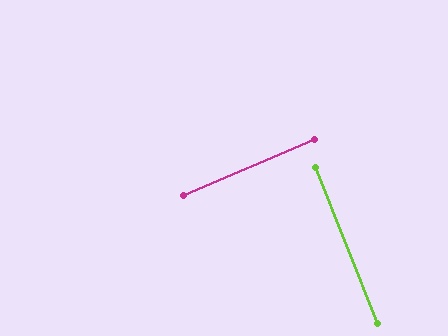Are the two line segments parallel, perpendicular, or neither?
Perpendicular — they meet at approximately 89°.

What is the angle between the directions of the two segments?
Approximately 89 degrees.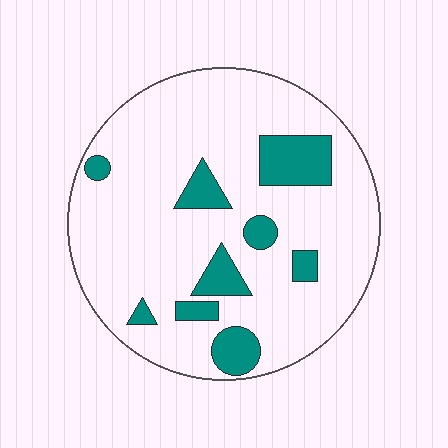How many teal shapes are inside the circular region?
9.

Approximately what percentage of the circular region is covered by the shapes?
Approximately 15%.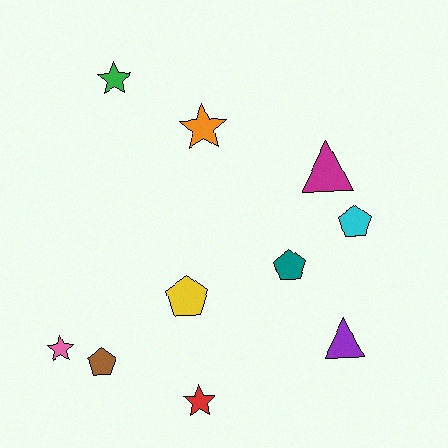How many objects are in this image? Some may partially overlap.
There are 10 objects.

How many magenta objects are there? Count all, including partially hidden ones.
There is 1 magenta object.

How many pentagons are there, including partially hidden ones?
There are 4 pentagons.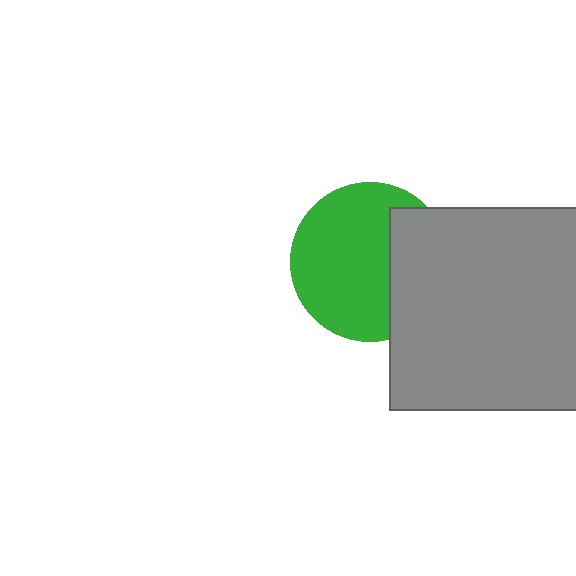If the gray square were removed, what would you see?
You would see the complete green circle.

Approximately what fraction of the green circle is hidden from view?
Roughly 32% of the green circle is hidden behind the gray square.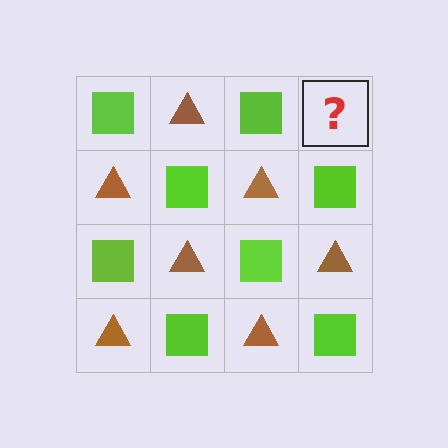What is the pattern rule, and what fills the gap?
The rule is that it alternates lime square and brown triangle in a checkerboard pattern. The gap should be filled with a brown triangle.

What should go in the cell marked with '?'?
The missing cell should contain a brown triangle.